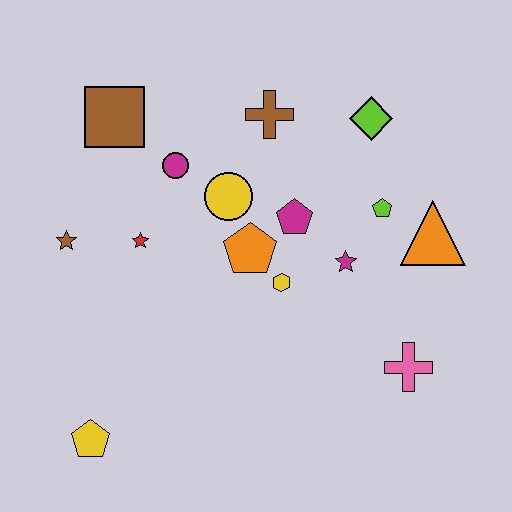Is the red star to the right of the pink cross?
No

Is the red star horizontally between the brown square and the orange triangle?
Yes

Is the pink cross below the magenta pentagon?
Yes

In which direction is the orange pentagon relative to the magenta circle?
The orange pentagon is below the magenta circle.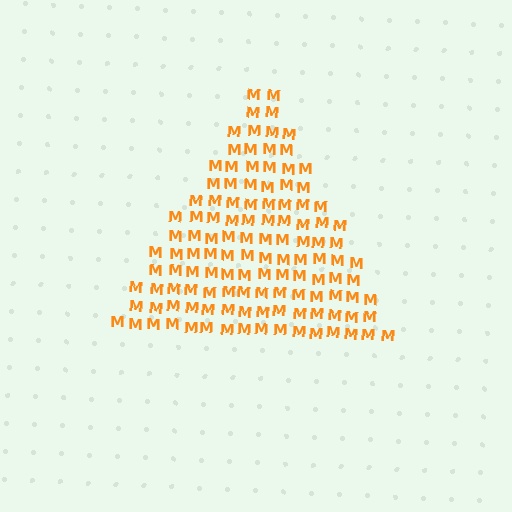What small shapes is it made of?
It is made of small letter M's.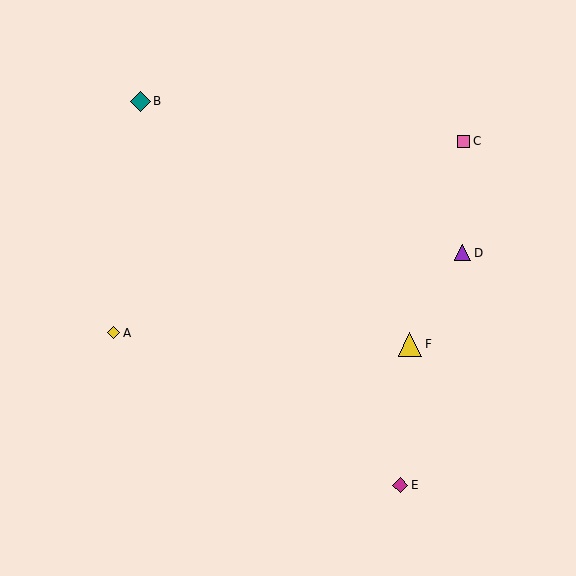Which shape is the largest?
The yellow triangle (labeled F) is the largest.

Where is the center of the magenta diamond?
The center of the magenta diamond is at (400, 485).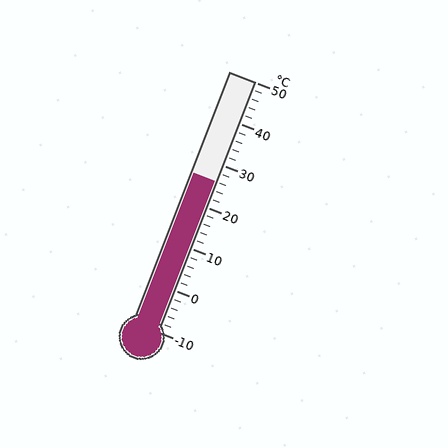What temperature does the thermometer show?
The thermometer shows approximately 26°C.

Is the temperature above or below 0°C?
The temperature is above 0°C.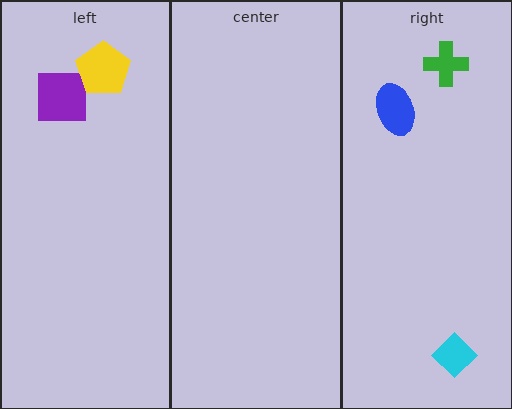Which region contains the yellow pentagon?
The left region.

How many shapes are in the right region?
3.